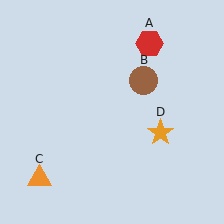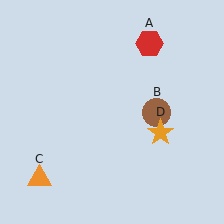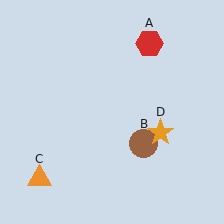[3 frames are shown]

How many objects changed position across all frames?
1 object changed position: brown circle (object B).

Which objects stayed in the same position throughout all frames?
Red hexagon (object A) and orange triangle (object C) and orange star (object D) remained stationary.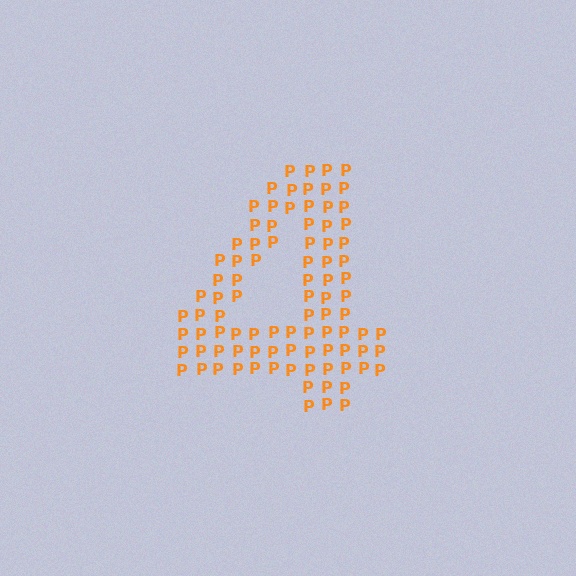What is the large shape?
The large shape is the digit 4.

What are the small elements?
The small elements are letter P's.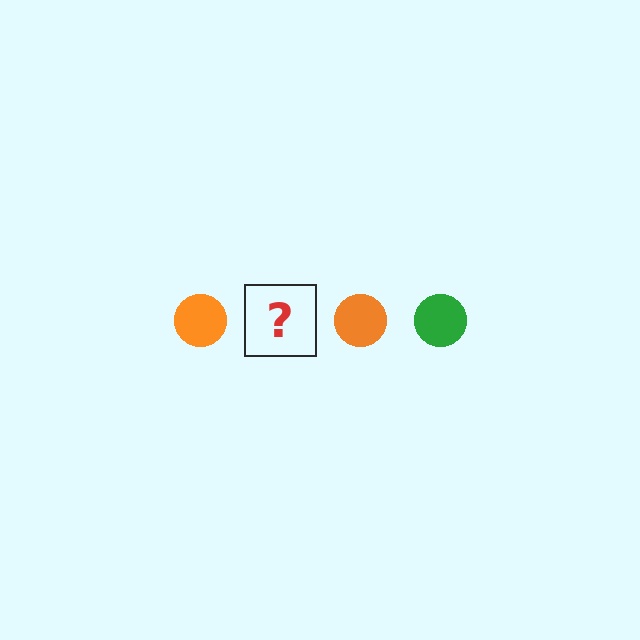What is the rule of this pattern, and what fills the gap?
The rule is that the pattern cycles through orange, green circles. The gap should be filled with a green circle.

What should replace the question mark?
The question mark should be replaced with a green circle.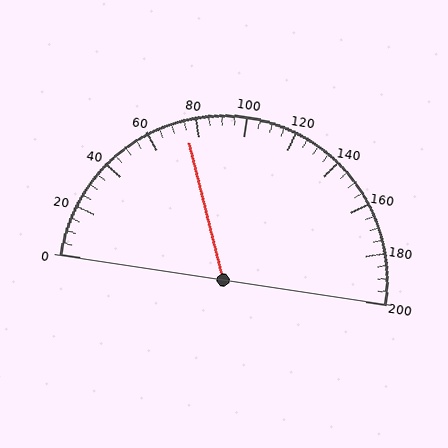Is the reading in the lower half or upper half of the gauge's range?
The reading is in the lower half of the range (0 to 200).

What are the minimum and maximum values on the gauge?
The gauge ranges from 0 to 200.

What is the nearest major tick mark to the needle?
The nearest major tick mark is 80.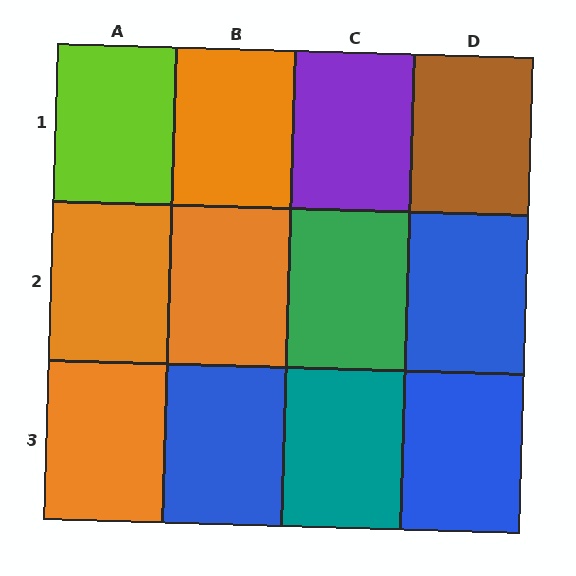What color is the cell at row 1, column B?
Orange.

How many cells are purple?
1 cell is purple.